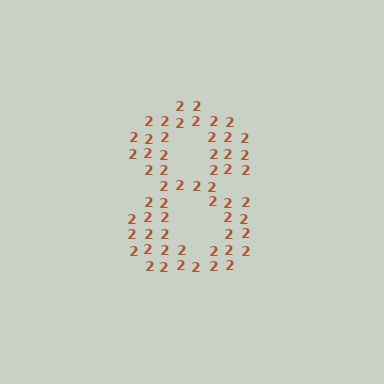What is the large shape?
The large shape is the digit 8.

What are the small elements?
The small elements are digit 2's.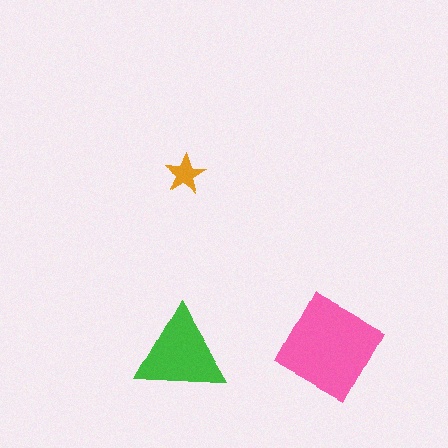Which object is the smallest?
The orange star.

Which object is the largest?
The pink diamond.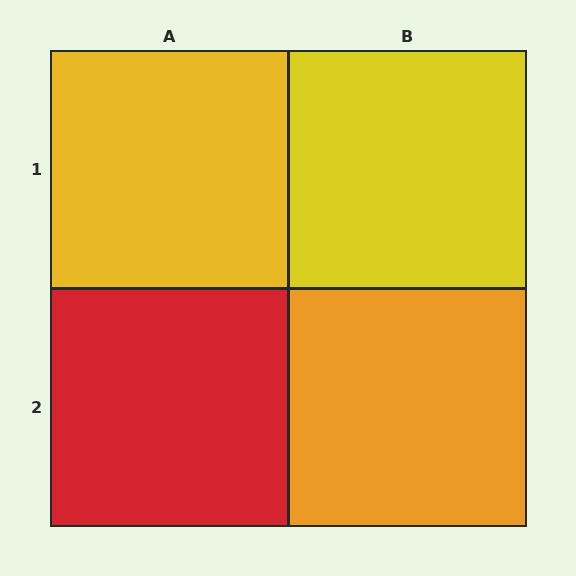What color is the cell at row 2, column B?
Orange.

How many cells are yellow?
2 cells are yellow.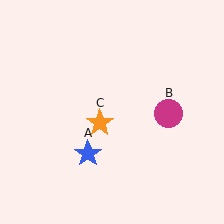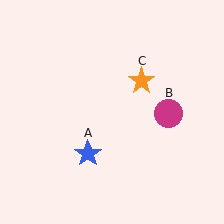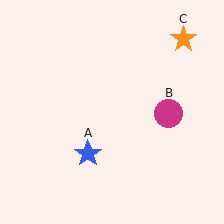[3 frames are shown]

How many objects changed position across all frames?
1 object changed position: orange star (object C).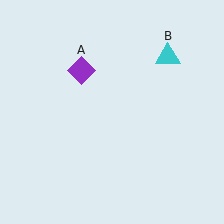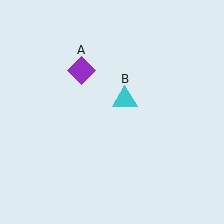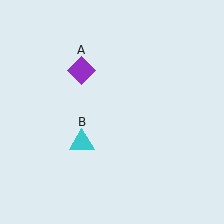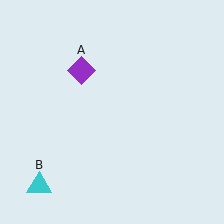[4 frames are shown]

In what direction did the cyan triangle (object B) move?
The cyan triangle (object B) moved down and to the left.